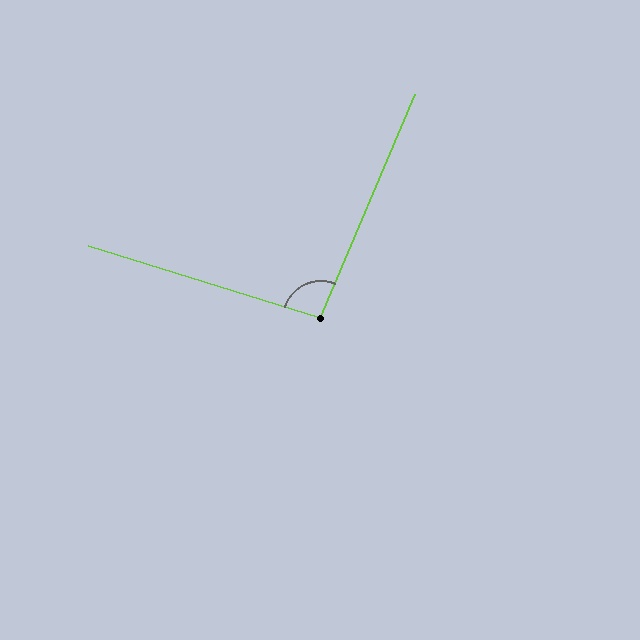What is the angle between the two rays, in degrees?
Approximately 96 degrees.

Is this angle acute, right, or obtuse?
It is obtuse.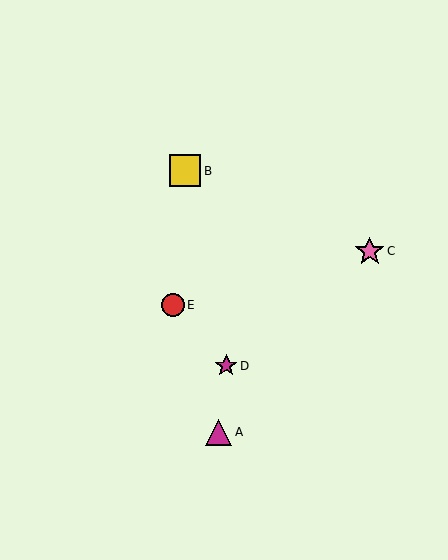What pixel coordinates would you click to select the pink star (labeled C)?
Click at (370, 251) to select the pink star C.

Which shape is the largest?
The yellow square (labeled B) is the largest.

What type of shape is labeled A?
Shape A is a magenta triangle.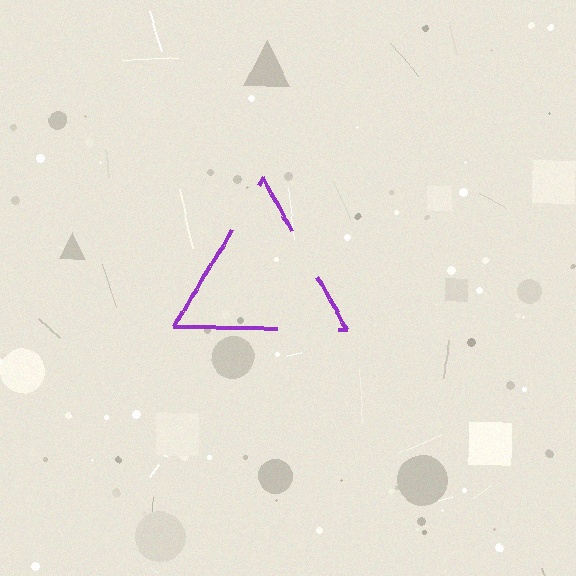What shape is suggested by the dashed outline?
The dashed outline suggests a triangle.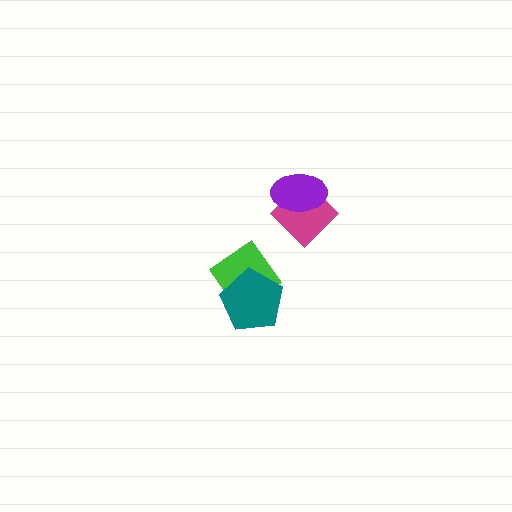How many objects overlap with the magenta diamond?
1 object overlaps with the magenta diamond.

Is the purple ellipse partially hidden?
No, no other shape covers it.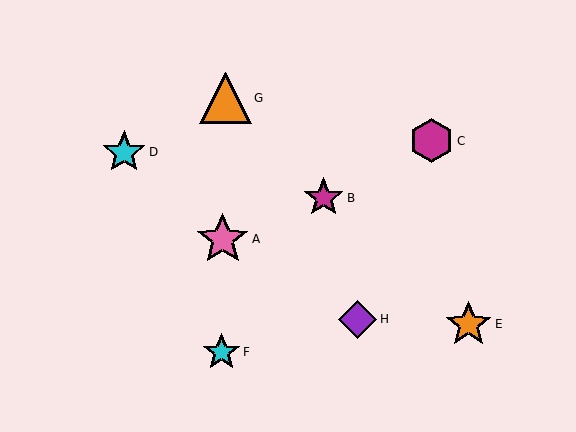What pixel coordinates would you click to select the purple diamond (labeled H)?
Click at (357, 319) to select the purple diamond H.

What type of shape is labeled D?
Shape D is a cyan star.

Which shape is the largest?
The pink star (labeled A) is the largest.